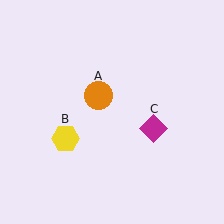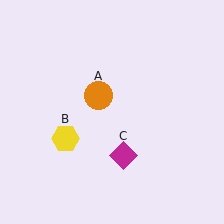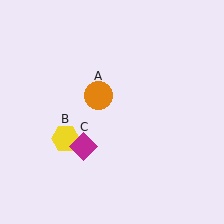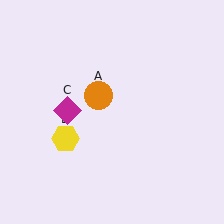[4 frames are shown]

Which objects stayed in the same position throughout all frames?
Orange circle (object A) and yellow hexagon (object B) remained stationary.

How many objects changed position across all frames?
1 object changed position: magenta diamond (object C).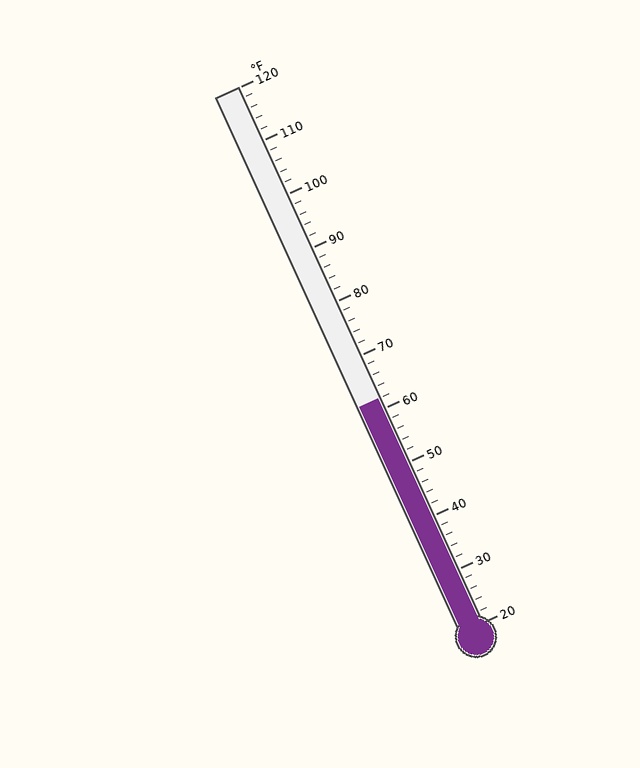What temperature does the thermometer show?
The thermometer shows approximately 62°F.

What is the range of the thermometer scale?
The thermometer scale ranges from 20°F to 120°F.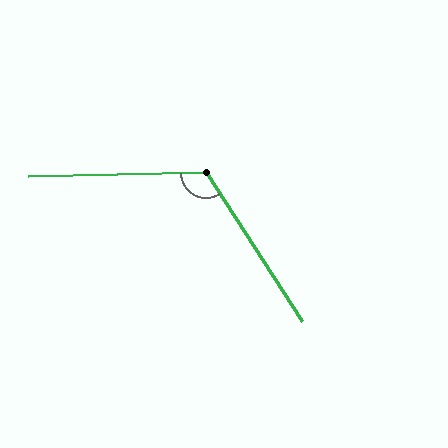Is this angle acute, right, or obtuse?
It is obtuse.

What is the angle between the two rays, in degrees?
Approximately 122 degrees.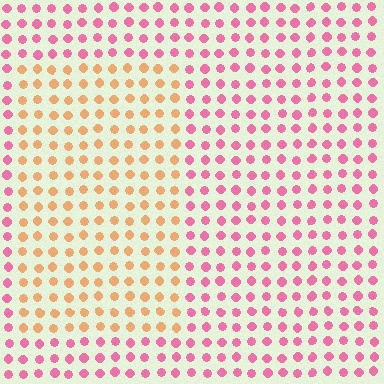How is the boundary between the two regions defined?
The boundary is defined purely by a slight shift in hue (about 55 degrees). Spacing, size, and orientation are identical on both sides.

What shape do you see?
I see a rectangle.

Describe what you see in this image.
The image is filled with small pink elements in a uniform arrangement. A rectangle-shaped region is visible where the elements are tinted to a slightly different hue, forming a subtle color boundary.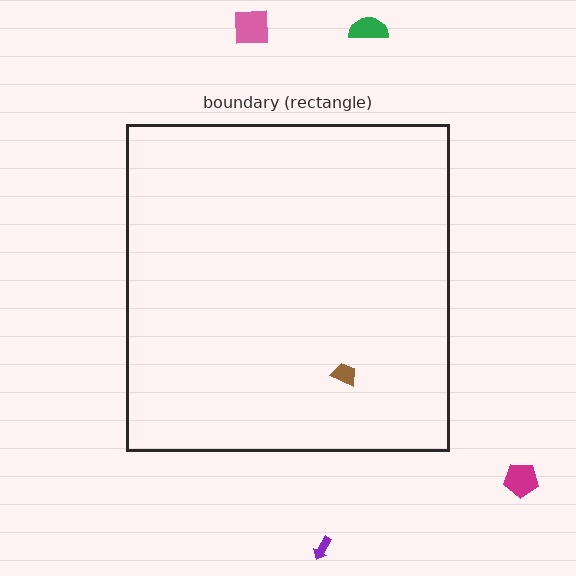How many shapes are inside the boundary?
1 inside, 4 outside.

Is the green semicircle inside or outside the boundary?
Outside.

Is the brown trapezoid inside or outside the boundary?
Inside.